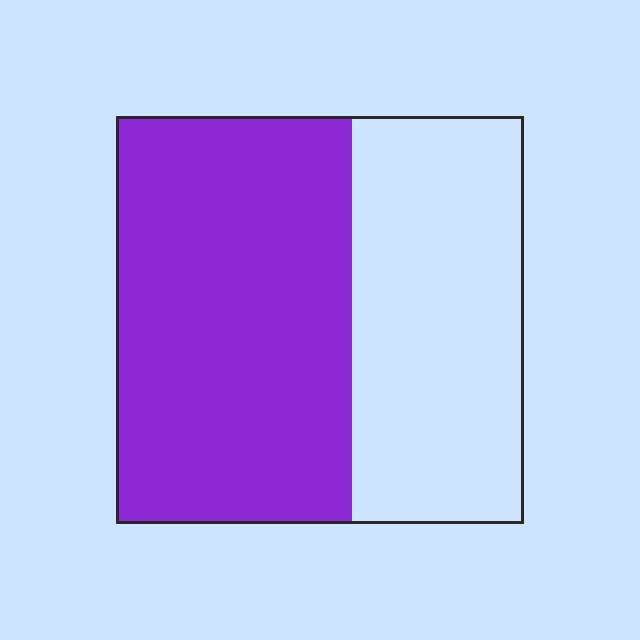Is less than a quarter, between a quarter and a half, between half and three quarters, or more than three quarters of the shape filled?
Between half and three quarters.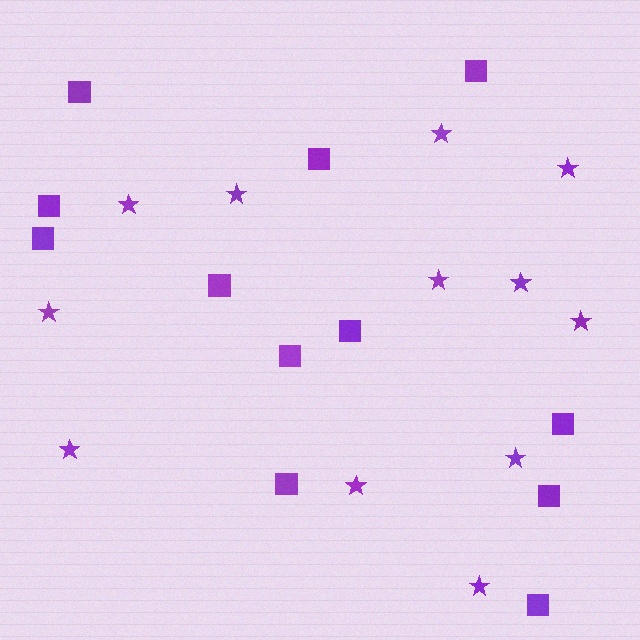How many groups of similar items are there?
There are 2 groups: one group of squares (12) and one group of stars (12).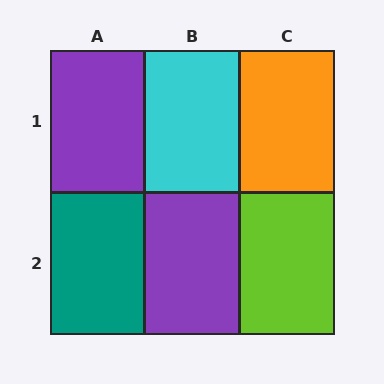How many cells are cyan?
1 cell is cyan.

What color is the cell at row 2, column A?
Teal.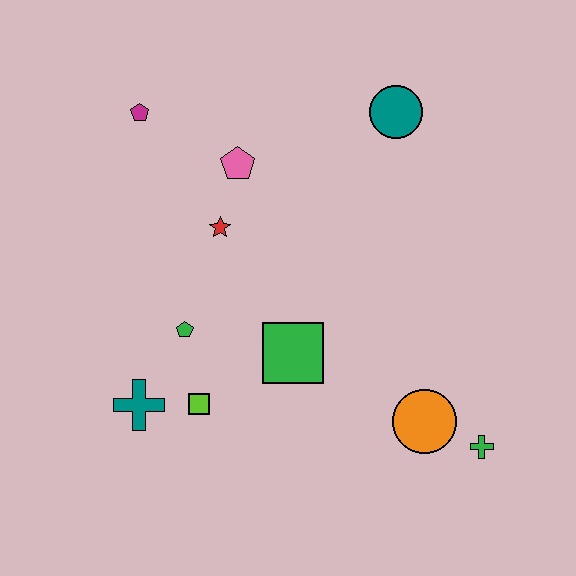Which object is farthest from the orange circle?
The magenta pentagon is farthest from the orange circle.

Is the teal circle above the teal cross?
Yes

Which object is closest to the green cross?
The orange circle is closest to the green cross.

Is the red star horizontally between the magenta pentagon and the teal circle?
Yes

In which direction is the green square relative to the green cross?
The green square is to the left of the green cross.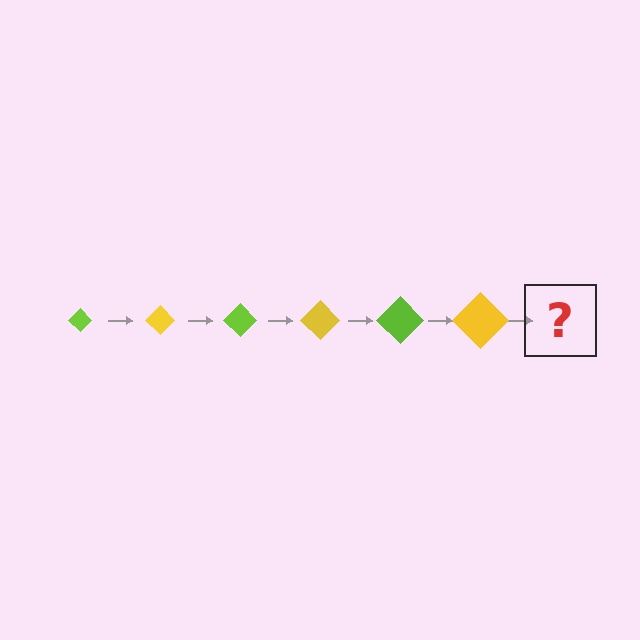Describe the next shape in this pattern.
It should be a lime diamond, larger than the previous one.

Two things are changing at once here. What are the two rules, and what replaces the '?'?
The two rules are that the diamond grows larger each step and the color cycles through lime and yellow. The '?' should be a lime diamond, larger than the previous one.